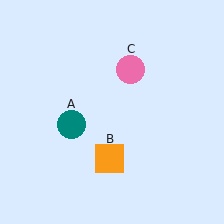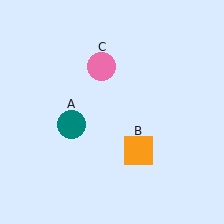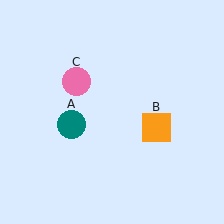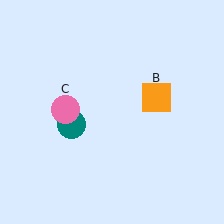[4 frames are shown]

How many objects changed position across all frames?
2 objects changed position: orange square (object B), pink circle (object C).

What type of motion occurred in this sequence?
The orange square (object B), pink circle (object C) rotated counterclockwise around the center of the scene.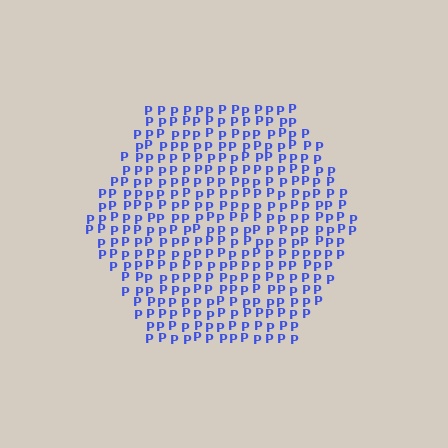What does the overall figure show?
The overall figure shows a hexagon.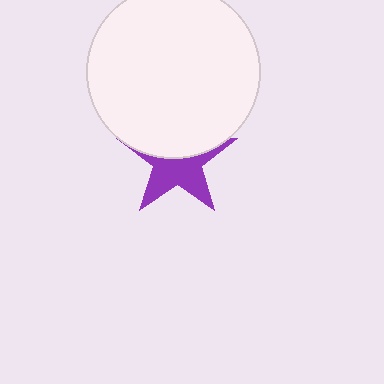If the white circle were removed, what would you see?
You would see the complete purple star.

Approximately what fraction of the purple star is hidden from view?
Roughly 48% of the purple star is hidden behind the white circle.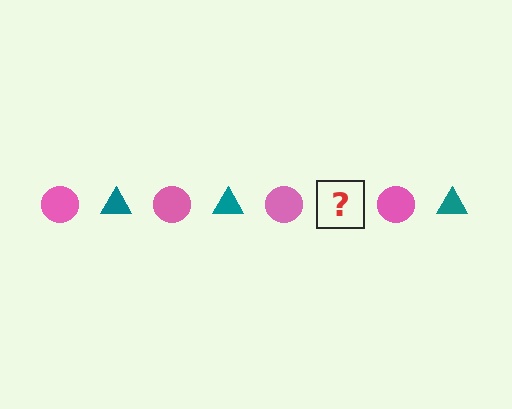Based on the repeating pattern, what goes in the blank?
The blank should be a teal triangle.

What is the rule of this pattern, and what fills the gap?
The rule is that the pattern alternates between pink circle and teal triangle. The gap should be filled with a teal triangle.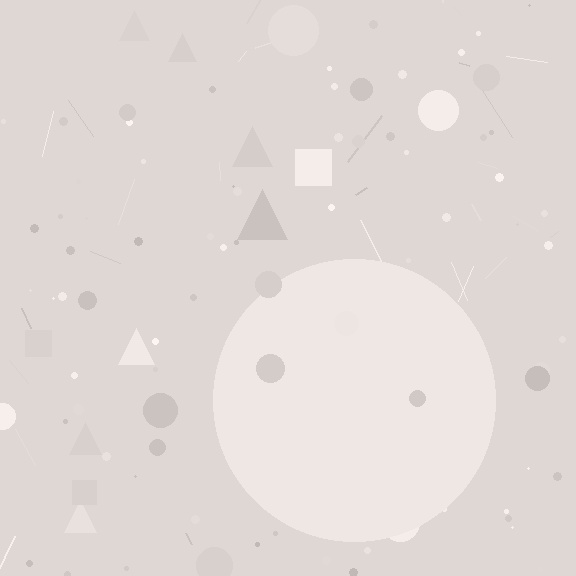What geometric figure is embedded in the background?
A circle is embedded in the background.